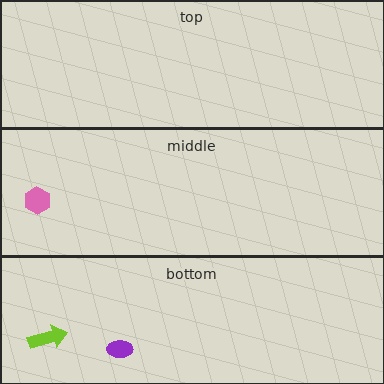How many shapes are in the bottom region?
2.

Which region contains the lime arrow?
The bottom region.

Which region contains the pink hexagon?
The middle region.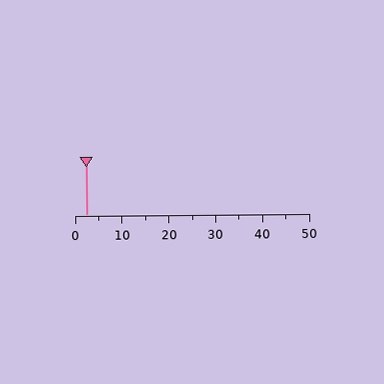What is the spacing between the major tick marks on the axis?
The major ticks are spaced 10 apart.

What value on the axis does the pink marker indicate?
The marker indicates approximately 2.5.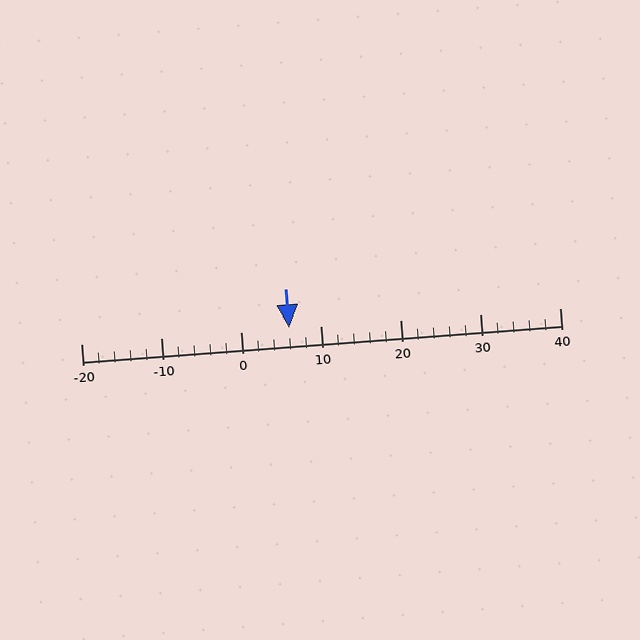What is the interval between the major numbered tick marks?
The major tick marks are spaced 10 units apart.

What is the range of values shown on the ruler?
The ruler shows values from -20 to 40.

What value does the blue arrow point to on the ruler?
The blue arrow points to approximately 6.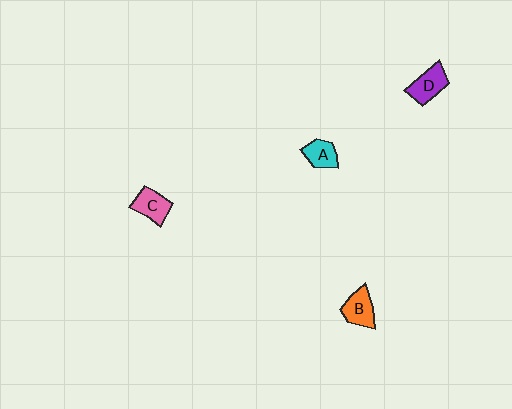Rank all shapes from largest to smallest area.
From largest to smallest: D (purple), B (orange), C (pink), A (cyan).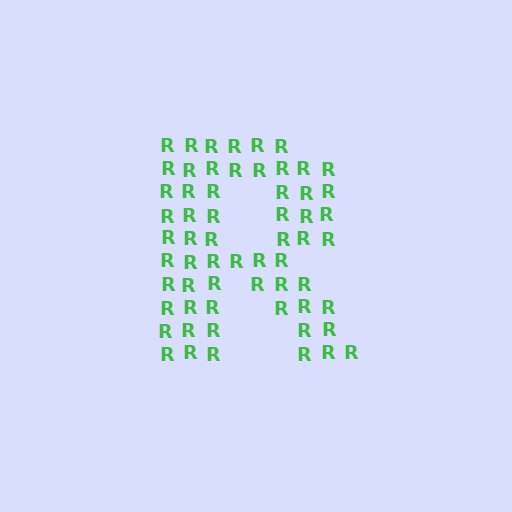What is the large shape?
The large shape is the letter R.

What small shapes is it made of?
It is made of small letter R's.